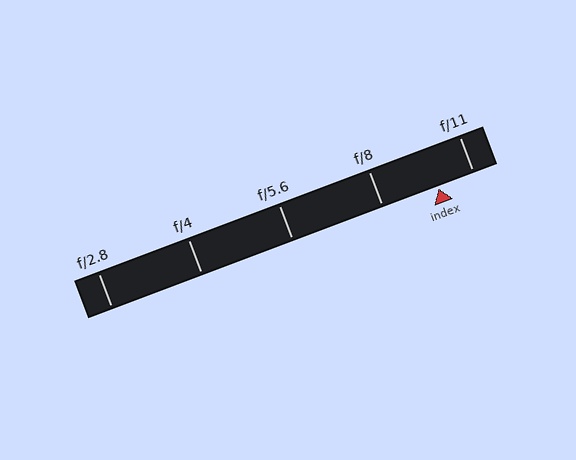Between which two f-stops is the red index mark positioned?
The index mark is between f/8 and f/11.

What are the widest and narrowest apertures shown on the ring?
The widest aperture shown is f/2.8 and the narrowest is f/11.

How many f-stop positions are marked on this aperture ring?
There are 5 f-stop positions marked.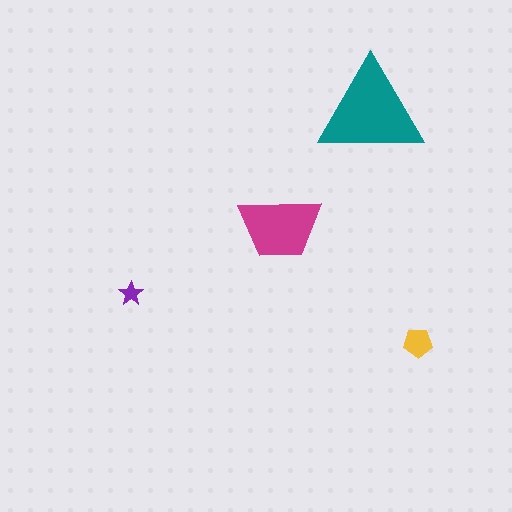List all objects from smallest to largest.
The purple star, the yellow pentagon, the magenta trapezoid, the teal triangle.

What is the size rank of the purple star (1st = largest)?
4th.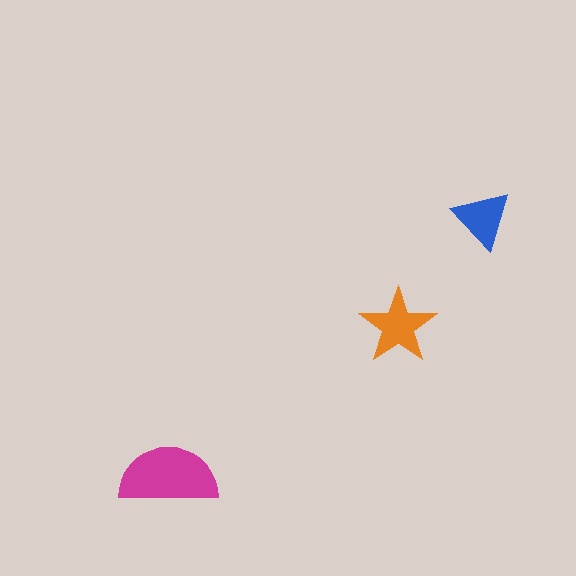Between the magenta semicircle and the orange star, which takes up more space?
The magenta semicircle.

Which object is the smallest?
The blue triangle.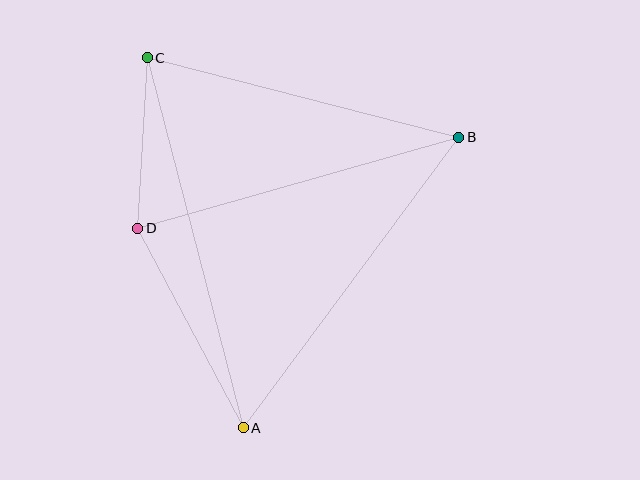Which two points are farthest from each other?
Points A and C are farthest from each other.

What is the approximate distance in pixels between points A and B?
The distance between A and B is approximately 362 pixels.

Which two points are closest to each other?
Points C and D are closest to each other.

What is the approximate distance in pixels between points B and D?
The distance between B and D is approximately 334 pixels.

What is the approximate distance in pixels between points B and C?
The distance between B and C is approximately 322 pixels.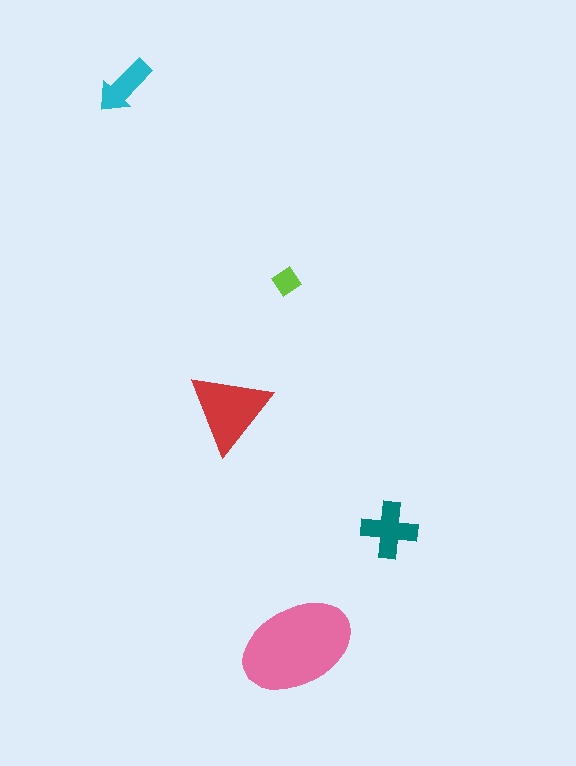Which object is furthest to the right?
The teal cross is rightmost.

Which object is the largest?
The pink ellipse.